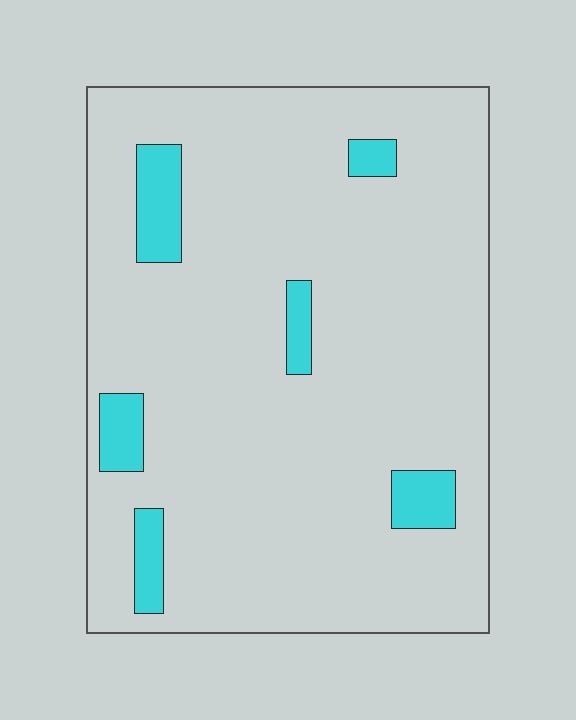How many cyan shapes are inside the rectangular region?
6.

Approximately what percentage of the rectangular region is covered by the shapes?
Approximately 10%.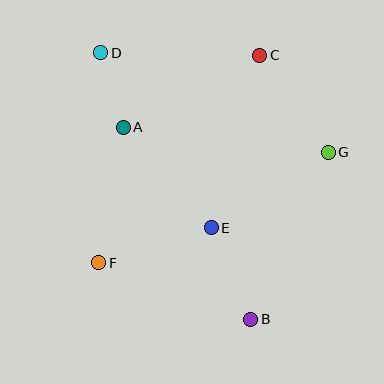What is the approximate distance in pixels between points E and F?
The distance between E and F is approximately 118 pixels.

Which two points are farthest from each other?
Points B and D are farthest from each other.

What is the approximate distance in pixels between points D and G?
The distance between D and G is approximately 248 pixels.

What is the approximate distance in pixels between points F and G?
The distance between F and G is approximately 255 pixels.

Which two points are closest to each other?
Points A and D are closest to each other.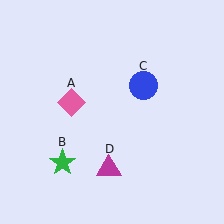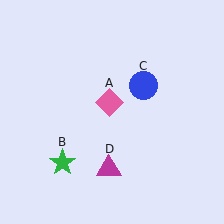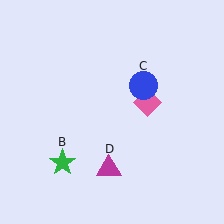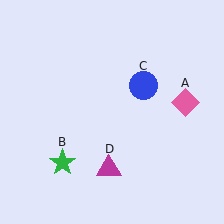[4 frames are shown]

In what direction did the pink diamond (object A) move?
The pink diamond (object A) moved right.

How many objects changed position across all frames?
1 object changed position: pink diamond (object A).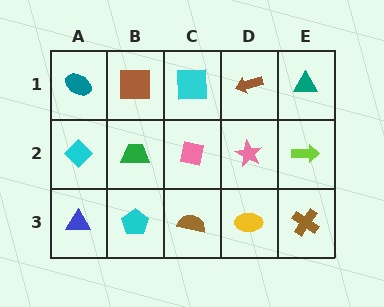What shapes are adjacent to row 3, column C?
A pink square (row 2, column C), a cyan pentagon (row 3, column B), a yellow ellipse (row 3, column D).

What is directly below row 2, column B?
A cyan pentagon.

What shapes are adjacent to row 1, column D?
A pink star (row 2, column D), a cyan square (row 1, column C), a teal triangle (row 1, column E).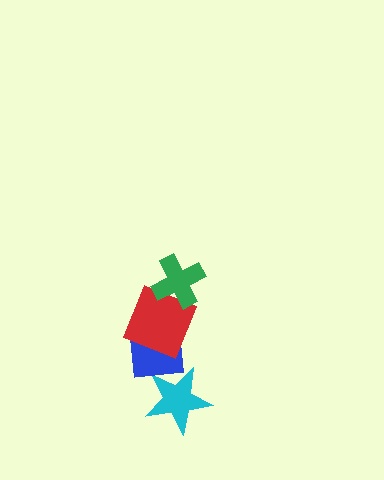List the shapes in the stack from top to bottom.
From top to bottom: the green cross, the red square, the blue square, the cyan star.